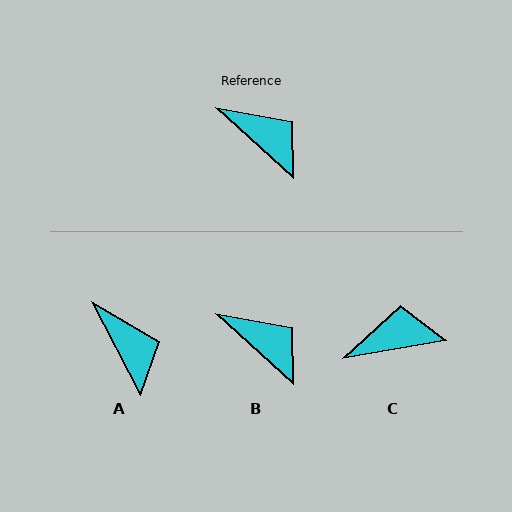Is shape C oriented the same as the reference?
No, it is off by about 52 degrees.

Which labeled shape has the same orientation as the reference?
B.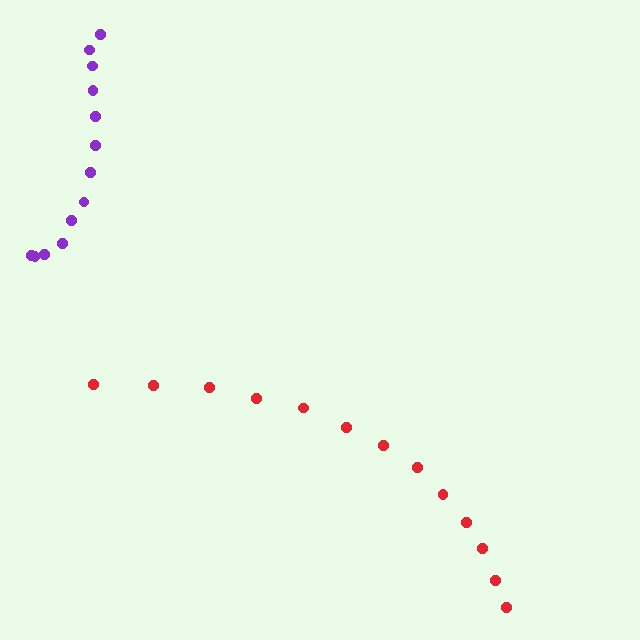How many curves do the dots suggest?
There are 2 distinct paths.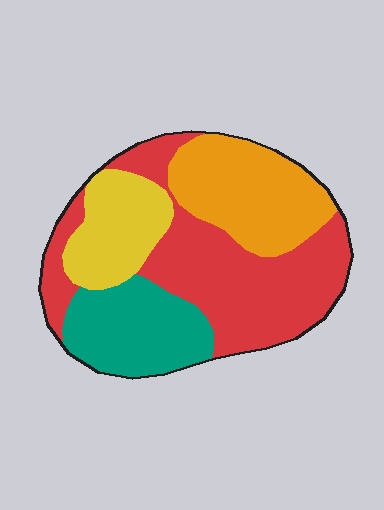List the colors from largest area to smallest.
From largest to smallest: red, orange, teal, yellow.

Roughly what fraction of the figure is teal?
Teal covers 20% of the figure.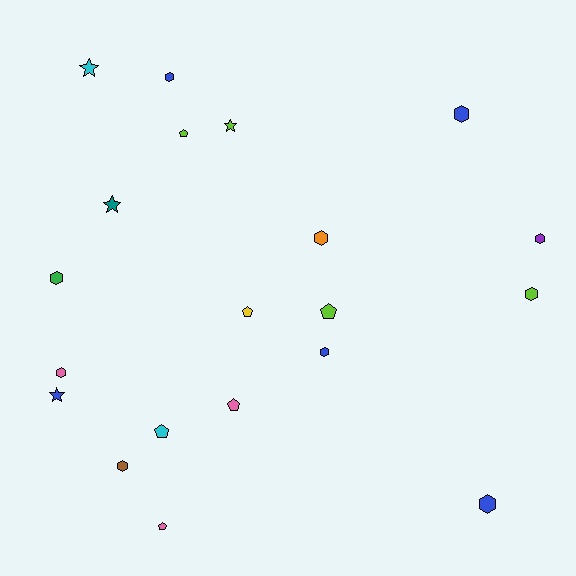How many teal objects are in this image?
There is 1 teal object.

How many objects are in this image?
There are 20 objects.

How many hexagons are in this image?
There are 10 hexagons.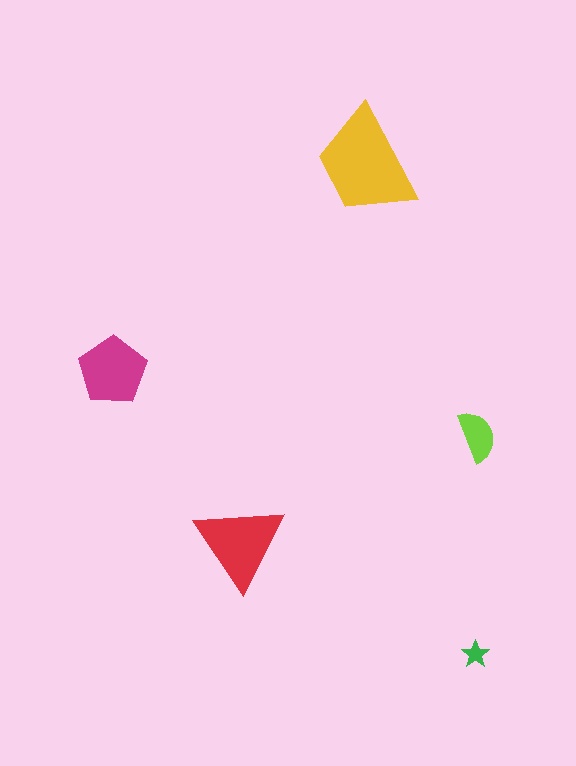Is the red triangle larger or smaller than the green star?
Larger.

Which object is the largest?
The yellow trapezoid.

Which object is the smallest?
The green star.